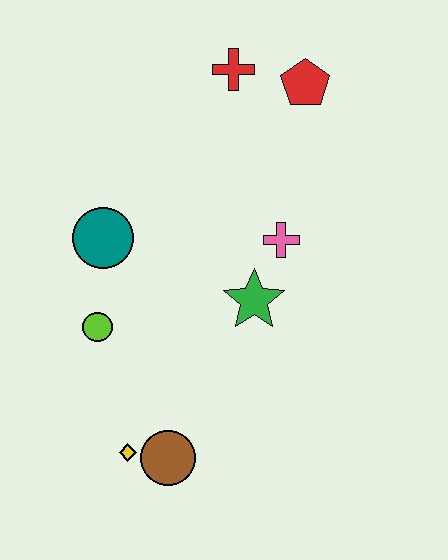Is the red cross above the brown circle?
Yes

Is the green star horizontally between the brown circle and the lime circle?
No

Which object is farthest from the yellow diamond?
The red pentagon is farthest from the yellow diamond.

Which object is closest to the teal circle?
The lime circle is closest to the teal circle.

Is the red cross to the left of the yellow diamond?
No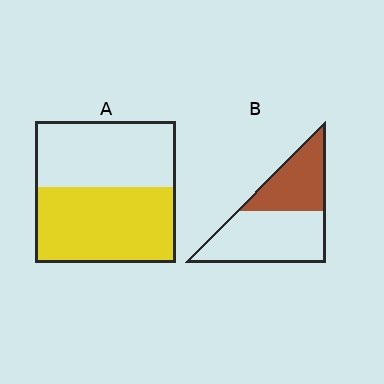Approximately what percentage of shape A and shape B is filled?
A is approximately 55% and B is approximately 40%.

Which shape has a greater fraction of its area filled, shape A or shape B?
Shape A.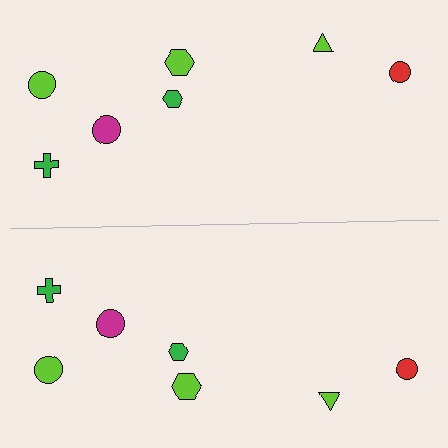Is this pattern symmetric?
Yes, this pattern has bilateral (reflection) symmetry.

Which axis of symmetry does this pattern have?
The pattern has a horizontal axis of symmetry running through the center of the image.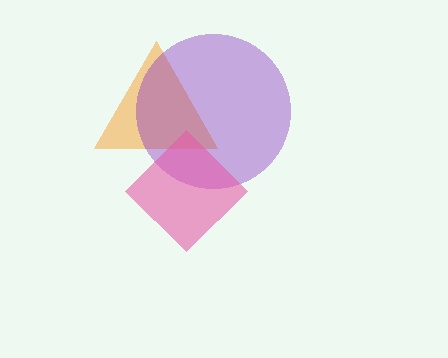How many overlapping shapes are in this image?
There are 3 overlapping shapes in the image.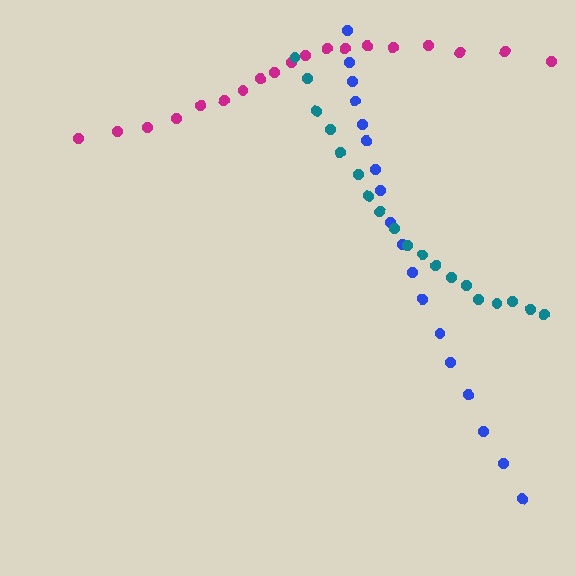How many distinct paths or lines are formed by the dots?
There are 3 distinct paths.